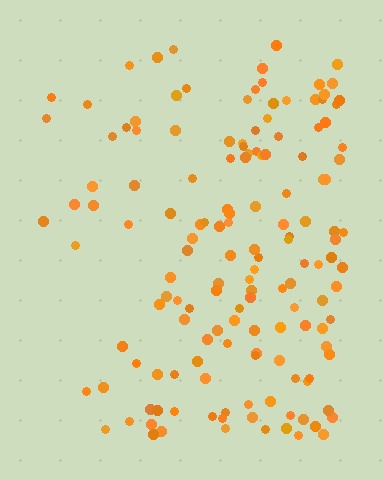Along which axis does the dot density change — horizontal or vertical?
Horizontal.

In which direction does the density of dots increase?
From left to right, with the right side densest.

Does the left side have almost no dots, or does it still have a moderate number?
Still a moderate number, just noticeably fewer than the right.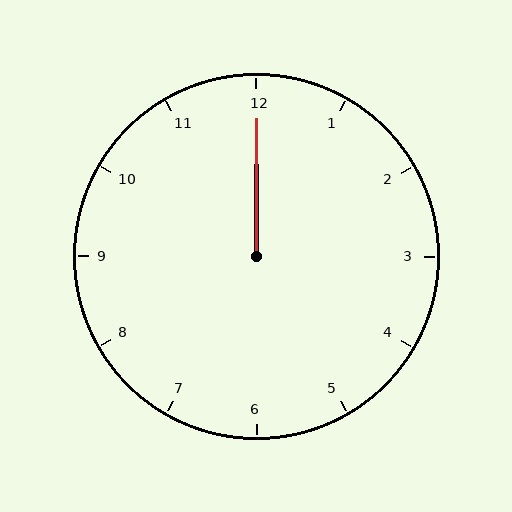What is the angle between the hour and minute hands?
Approximately 0 degrees.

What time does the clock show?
12:00.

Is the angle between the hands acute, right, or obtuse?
It is acute.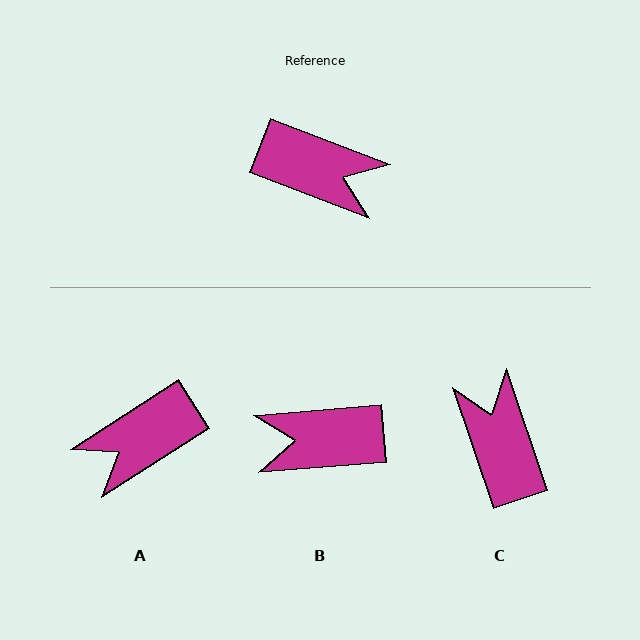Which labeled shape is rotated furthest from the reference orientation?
B, about 154 degrees away.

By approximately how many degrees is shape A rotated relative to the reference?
Approximately 126 degrees clockwise.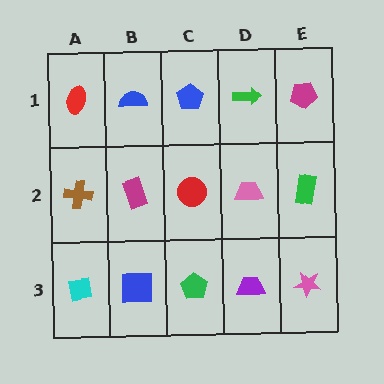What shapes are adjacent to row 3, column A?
A brown cross (row 2, column A), a blue square (row 3, column B).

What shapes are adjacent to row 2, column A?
A red ellipse (row 1, column A), a cyan square (row 3, column A), a magenta rectangle (row 2, column B).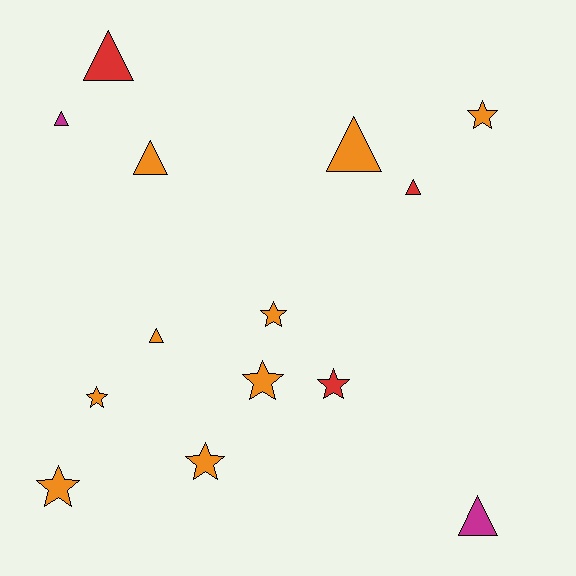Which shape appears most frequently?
Triangle, with 7 objects.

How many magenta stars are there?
There are no magenta stars.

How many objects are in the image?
There are 14 objects.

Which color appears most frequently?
Orange, with 9 objects.